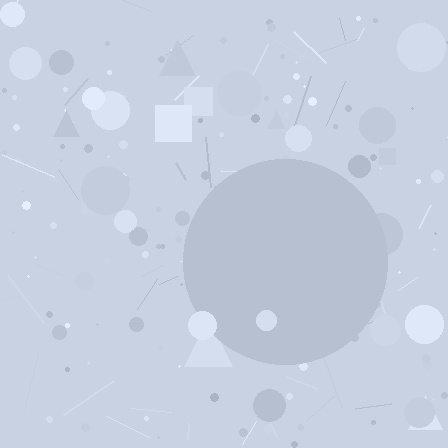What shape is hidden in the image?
A circle is hidden in the image.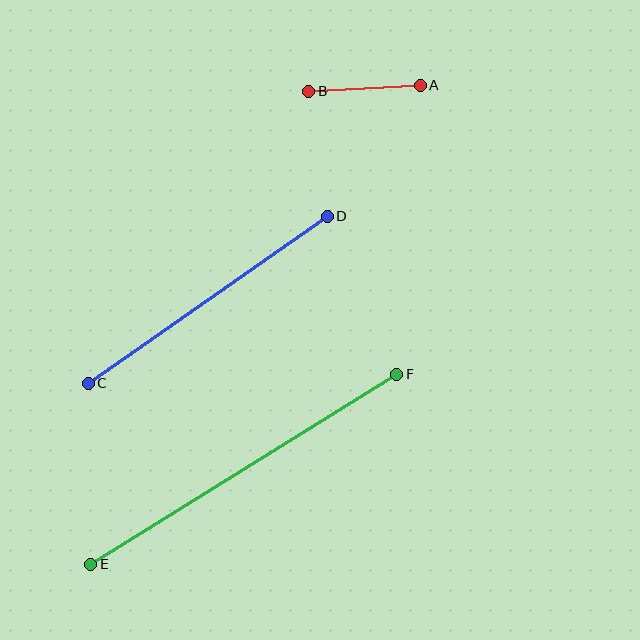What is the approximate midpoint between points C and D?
The midpoint is at approximately (208, 300) pixels.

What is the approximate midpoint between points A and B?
The midpoint is at approximately (364, 88) pixels.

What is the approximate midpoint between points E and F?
The midpoint is at approximately (244, 469) pixels.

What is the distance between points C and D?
The distance is approximately 292 pixels.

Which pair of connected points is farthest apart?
Points E and F are farthest apart.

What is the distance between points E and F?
The distance is approximately 360 pixels.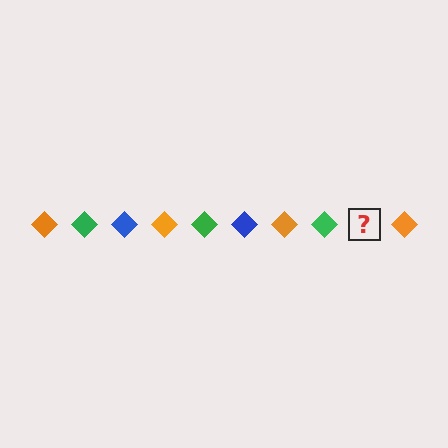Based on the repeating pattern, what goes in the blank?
The blank should be a blue diamond.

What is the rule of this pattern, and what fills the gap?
The rule is that the pattern cycles through orange, green, blue diamonds. The gap should be filled with a blue diamond.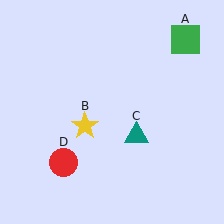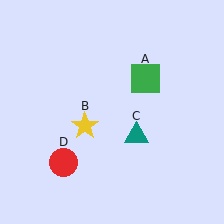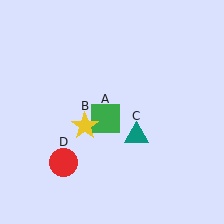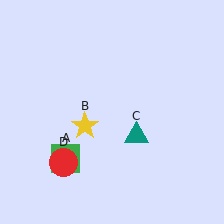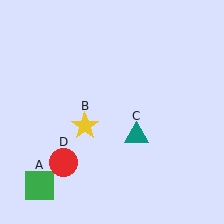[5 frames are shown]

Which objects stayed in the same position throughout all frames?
Yellow star (object B) and teal triangle (object C) and red circle (object D) remained stationary.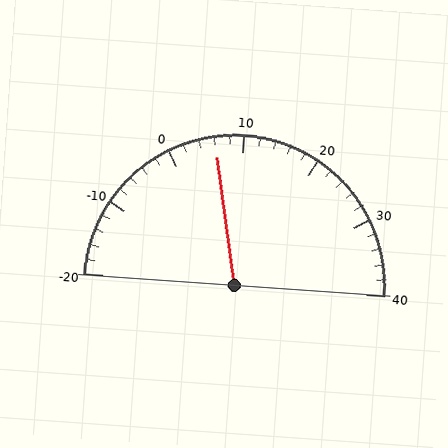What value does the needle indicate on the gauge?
The needle indicates approximately 6.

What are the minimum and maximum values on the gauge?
The gauge ranges from -20 to 40.